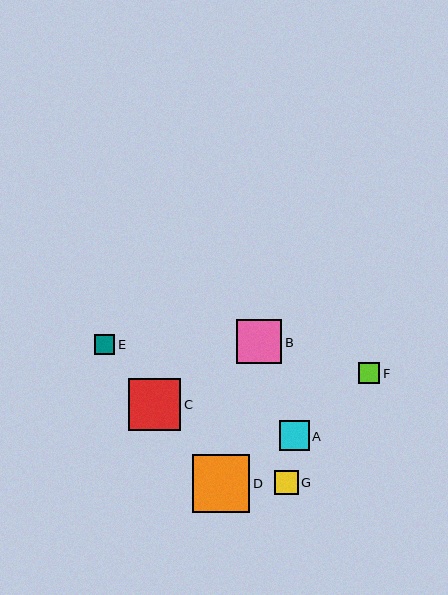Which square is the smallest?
Square E is the smallest with a size of approximately 20 pixels.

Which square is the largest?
Square D is the largest with a size of approximately 58 pixels.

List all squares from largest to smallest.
From largest to smallest: D, C, B, A, G, F, E.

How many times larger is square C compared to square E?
Square C is approximately 2.6 times the size of square E.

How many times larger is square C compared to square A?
Square C is approximately 1.8 times the size of square A.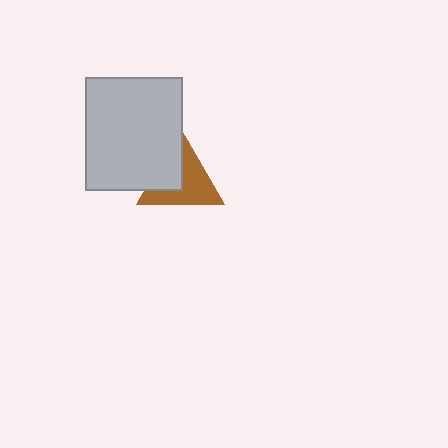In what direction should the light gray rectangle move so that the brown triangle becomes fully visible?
The light gray rectangle should move left. That is the shortest direction to clear the overlap and leave the brown triangle fully visible.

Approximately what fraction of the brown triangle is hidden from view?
Roughly 39% of the brown triangle is hidden behind the light gray rectangle.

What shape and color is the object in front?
The object in front is a light gray rectangle.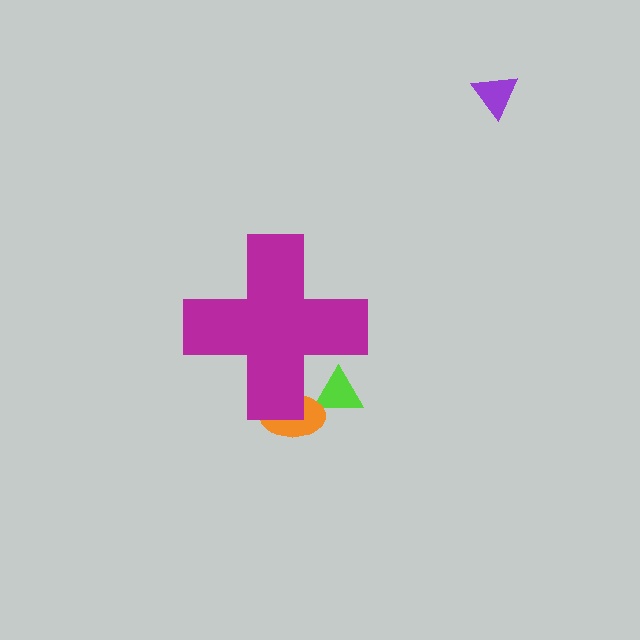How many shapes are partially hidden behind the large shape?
2 shapes are partially hidden.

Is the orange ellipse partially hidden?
Yes, the orange ellipse is partially hidden behind the magenta cross.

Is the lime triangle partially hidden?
Yes, the lime triangle is partially hidden behind the magenta cross.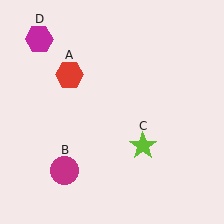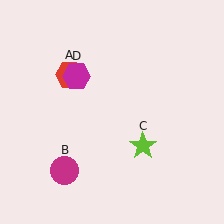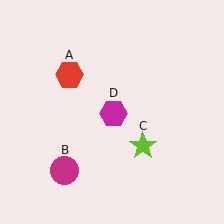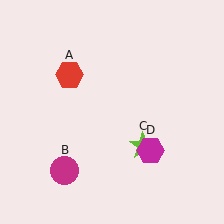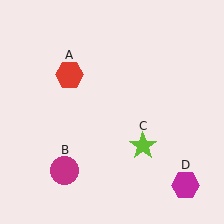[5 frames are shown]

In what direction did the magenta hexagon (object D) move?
The magenta hexagon (object D) moved down and to the right.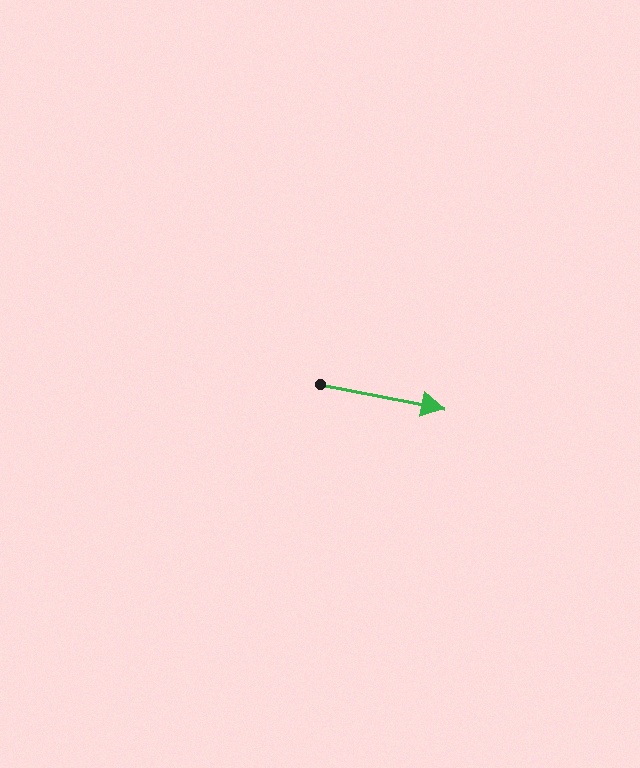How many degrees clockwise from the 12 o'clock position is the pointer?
Approximately 101 degrees.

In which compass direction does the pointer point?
East.